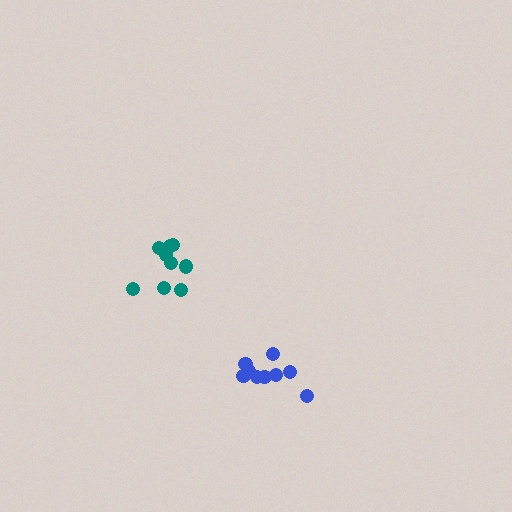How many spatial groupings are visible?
There are 2 spatial groupings.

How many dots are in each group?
Group 1: 9 dots, Group 2: 9 dots (18 total).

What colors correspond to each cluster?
The clusters are colored: blue, teal.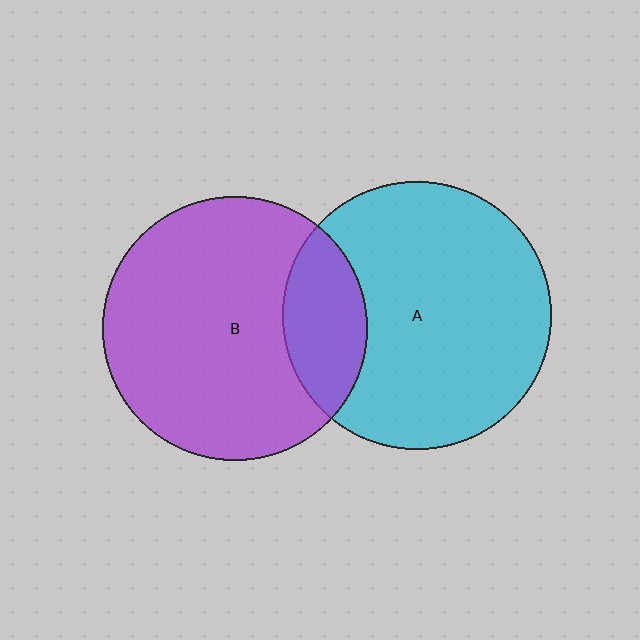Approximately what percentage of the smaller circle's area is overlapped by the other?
Approximately 20%.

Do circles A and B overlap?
Yes.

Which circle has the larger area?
Circle A (cyan).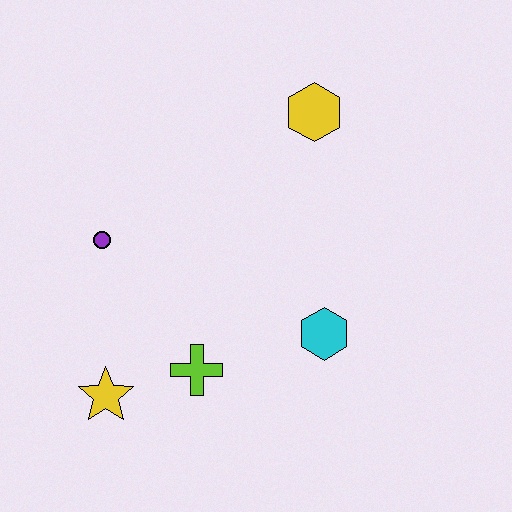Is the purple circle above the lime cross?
Yes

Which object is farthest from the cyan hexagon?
The purple circle is farthest from the cyan hexagon.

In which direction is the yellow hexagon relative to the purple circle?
The yellow hexagon is to the right of the purple circle.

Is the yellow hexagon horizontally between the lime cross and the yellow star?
No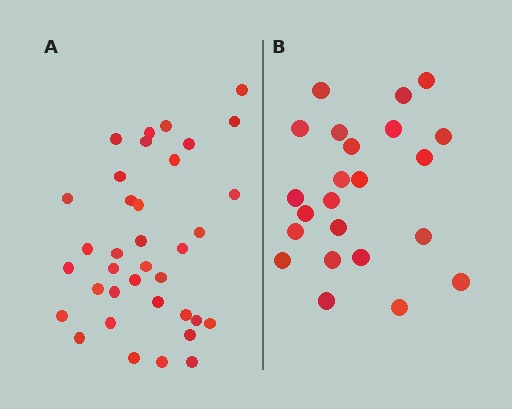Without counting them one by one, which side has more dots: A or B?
Region A (the left region) has more dots.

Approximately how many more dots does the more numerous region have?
Region A has approximately 15 more dots than region B.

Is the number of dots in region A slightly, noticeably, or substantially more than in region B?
Region A has substantially more. The ratio is roughly 1.6 to 1.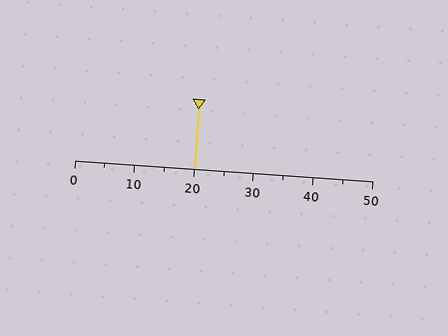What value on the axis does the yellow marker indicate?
The marker indicates approximately 20.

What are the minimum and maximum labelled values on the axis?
The axis runs from 0 to 50.